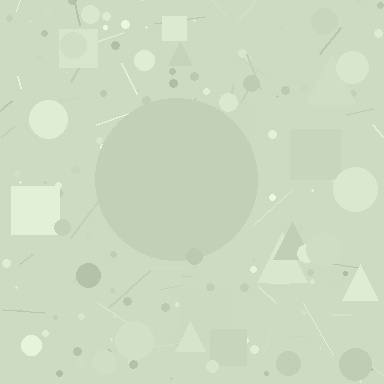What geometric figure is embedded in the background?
A circle is embedded in the background.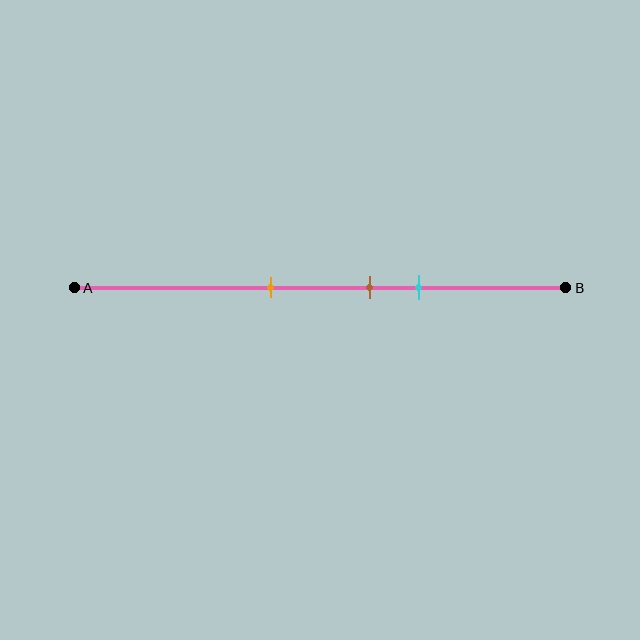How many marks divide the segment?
There are 3 marks dividing the segment.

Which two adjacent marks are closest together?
The brown and cyan marks are the closest adjacent pair.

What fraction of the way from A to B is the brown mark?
The brown mark is approximately 60% (0.6) of the way from A to B.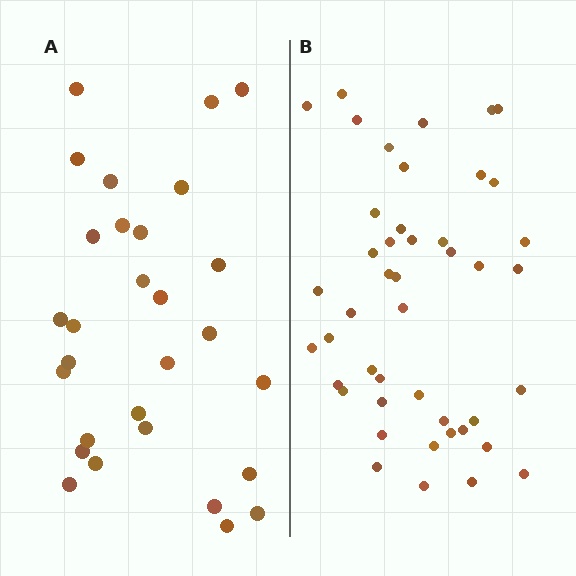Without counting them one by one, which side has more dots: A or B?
Region B (the right region) has more dots.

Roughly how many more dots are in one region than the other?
Region B has approximately 15 more dots than region A.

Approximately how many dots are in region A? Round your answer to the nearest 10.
About 30 dots. (The exact count is 29, which rounds to 30.)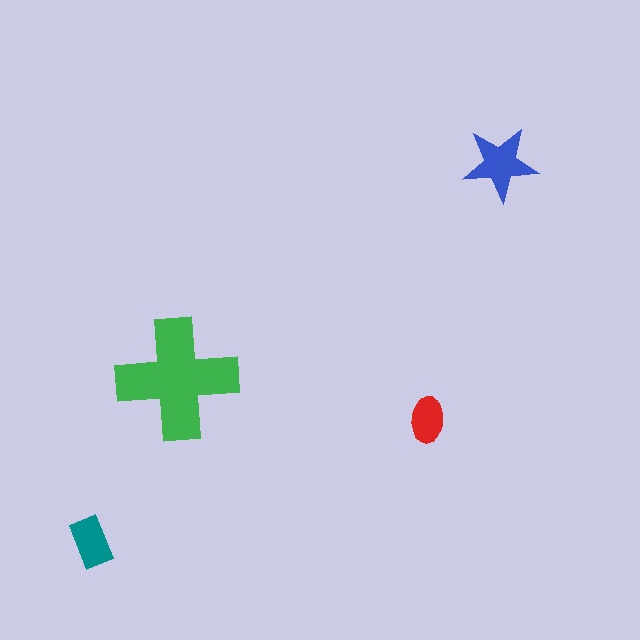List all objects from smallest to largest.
The red ellipse, the teal rectangle, the blue star, the green cross.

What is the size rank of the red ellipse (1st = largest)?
4th.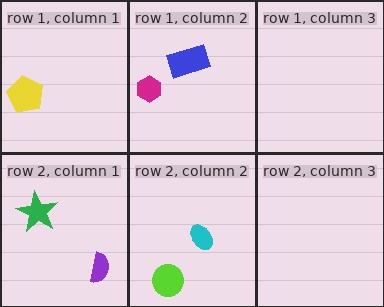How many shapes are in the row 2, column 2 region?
2.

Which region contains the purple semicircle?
The row 2, column 1 region.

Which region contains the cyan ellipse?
The row 2, column 2 region.